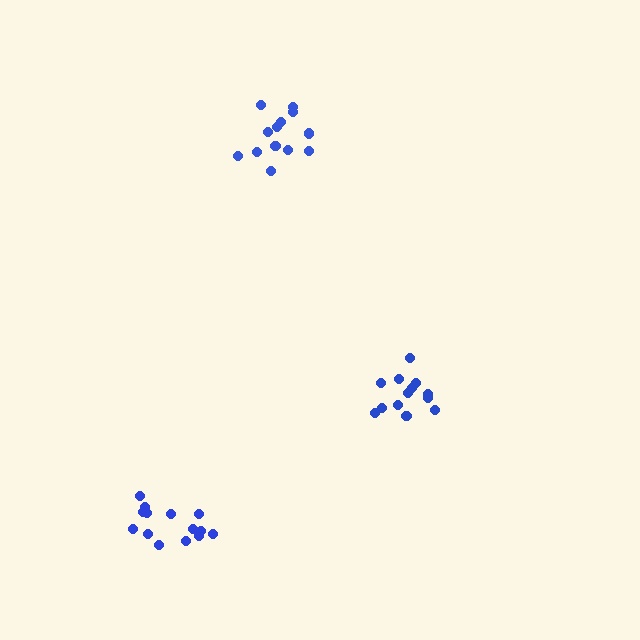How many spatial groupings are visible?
There are 3 spatial groupings.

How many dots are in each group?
Group 1: 13 dots, Group 2: 13 dots, Group 3: 14 dots (40 total).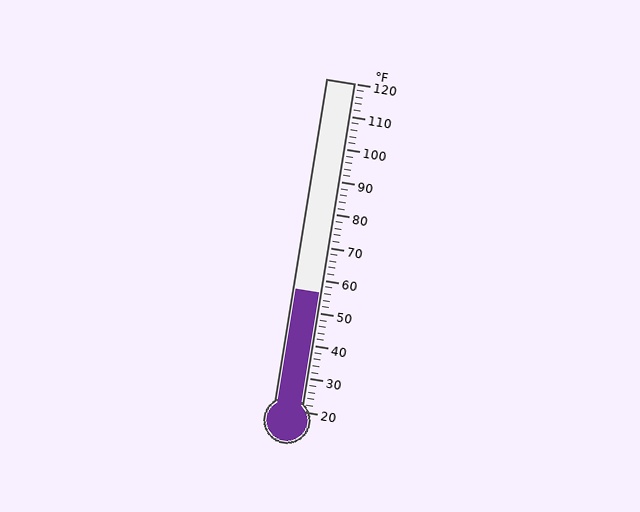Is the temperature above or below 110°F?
The temperature is below 110°F.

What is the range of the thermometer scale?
The thermometer scale ranges from 20°F to 120°F.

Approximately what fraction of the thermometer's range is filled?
The thermometer is filled to approximately 35% of its range.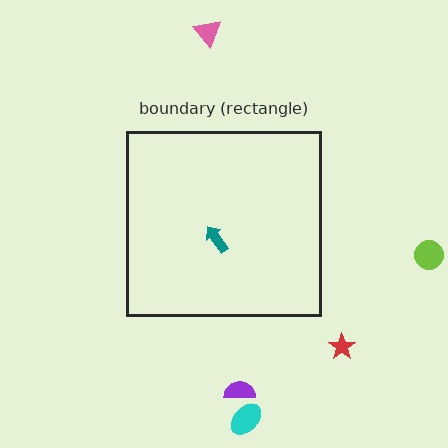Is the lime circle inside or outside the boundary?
Outside.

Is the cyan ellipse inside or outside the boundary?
Outside.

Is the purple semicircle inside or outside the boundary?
Outside.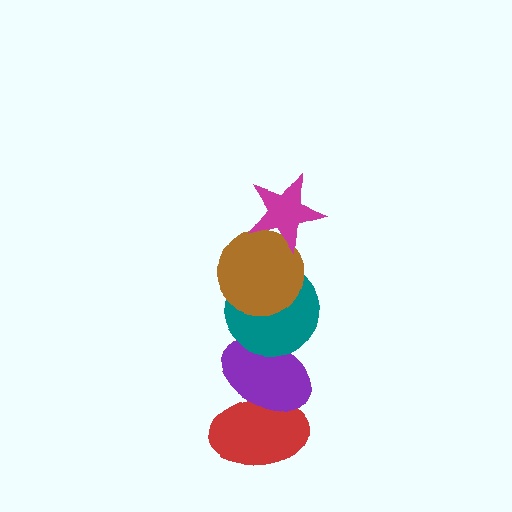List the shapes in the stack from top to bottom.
From top to bottom: the magenta star, the brown circle, the teal circle, the purple ellipse, the red ellipse.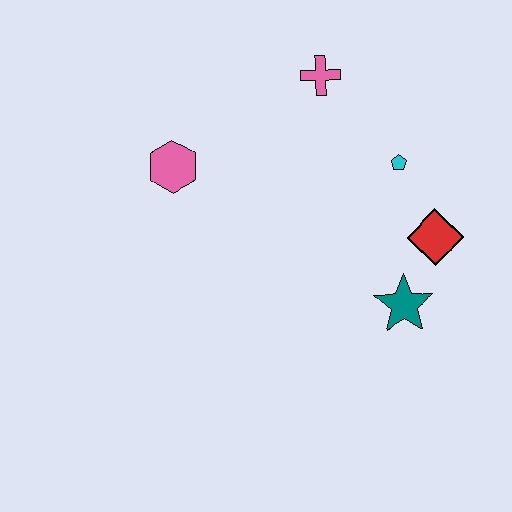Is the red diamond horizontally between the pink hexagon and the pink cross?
No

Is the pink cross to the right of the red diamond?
No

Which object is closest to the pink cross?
The cyan pentagon is closest to the pink cross.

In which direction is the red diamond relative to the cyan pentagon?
The red diamond is below the cyan pentagon.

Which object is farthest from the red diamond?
The pink hexagon is farthest from the red diamond.